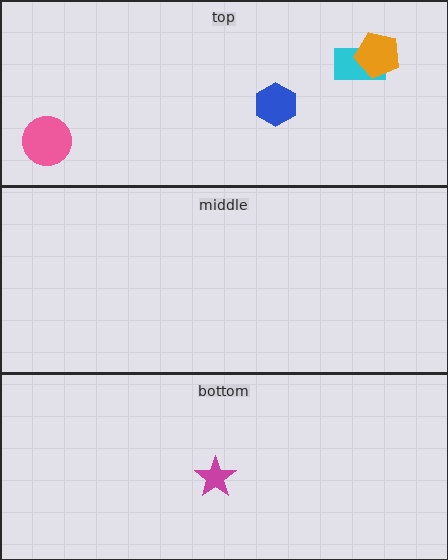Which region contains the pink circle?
The top region.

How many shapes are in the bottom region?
1.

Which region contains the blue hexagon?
The top region.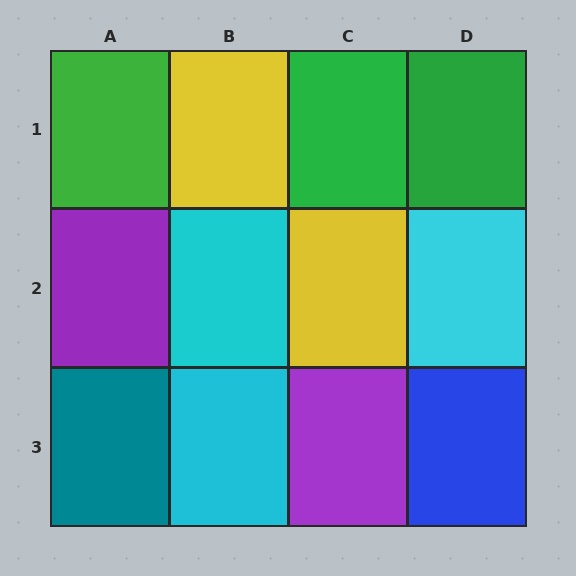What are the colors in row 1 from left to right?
Green, yellow, green, green.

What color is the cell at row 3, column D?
Blue.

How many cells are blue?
1 cell is blue.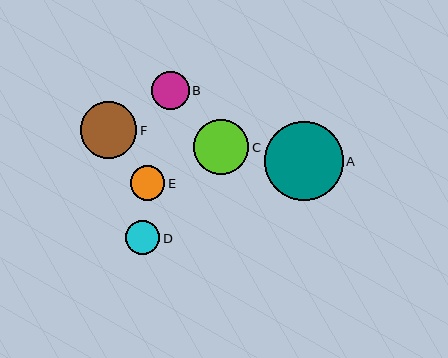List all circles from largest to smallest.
From largest to smallest: A, F, C, B, D, E.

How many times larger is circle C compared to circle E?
Circle C is approximately 1.6 times the size of circle E.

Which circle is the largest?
Circle A is the largest with a size of approximately 79 pixels.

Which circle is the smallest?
Circle E is the smallest with a size of approximately 34 pixels.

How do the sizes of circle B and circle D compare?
Circle B and circle D are approximately the same size.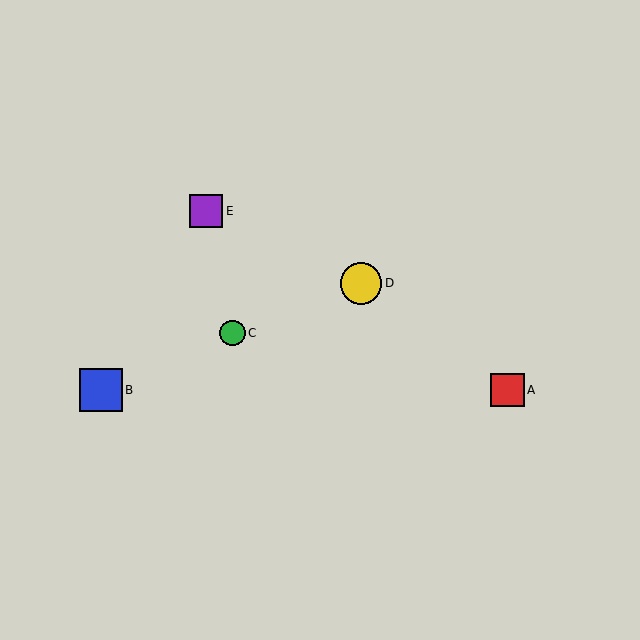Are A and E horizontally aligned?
No, A is at y≈390 and E is at y≈211.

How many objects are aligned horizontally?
2 objects (A, B) are aligned horizontally.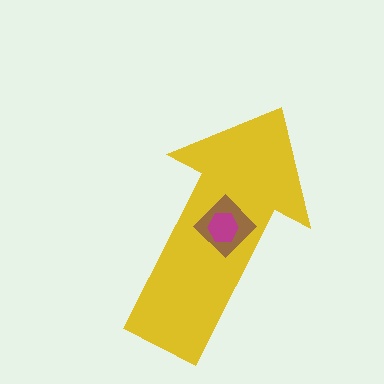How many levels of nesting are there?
3.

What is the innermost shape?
The magenta hexagon.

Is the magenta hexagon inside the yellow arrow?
Yes.